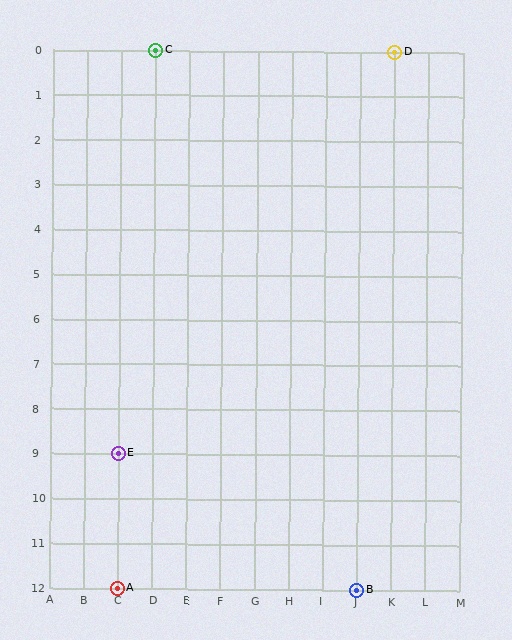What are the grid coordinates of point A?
Point A is at grid coordinates (C, 12).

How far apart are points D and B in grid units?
Points D and B are 1 column and 12 rows apart (about 12.0 grid units diagonally).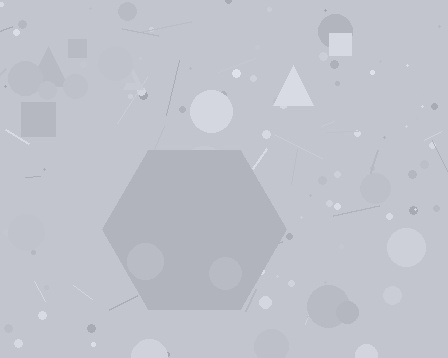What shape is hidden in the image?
A hexagon is hidden in the image.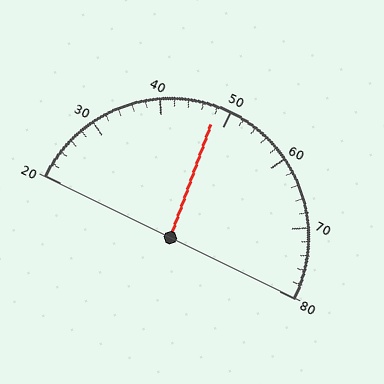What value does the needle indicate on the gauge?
The needle indicates approximately 48.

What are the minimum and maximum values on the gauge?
The gauge ranges from 20 to 80.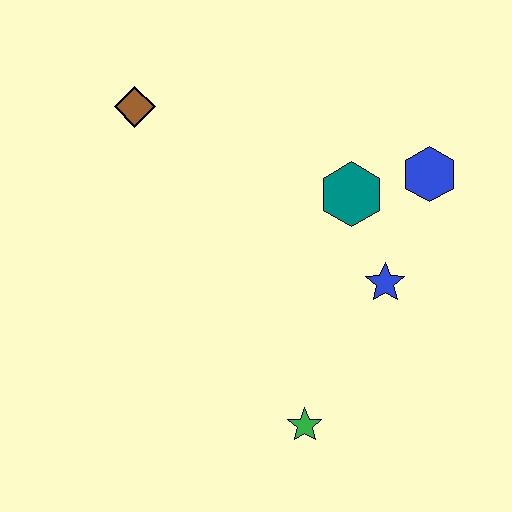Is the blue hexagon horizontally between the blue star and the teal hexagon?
No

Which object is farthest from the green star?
The brown diamond is farthest from the green star.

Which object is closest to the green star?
The blue star is closest to the green star.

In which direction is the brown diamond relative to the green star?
The brown diamond is above the green star.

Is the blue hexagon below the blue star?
No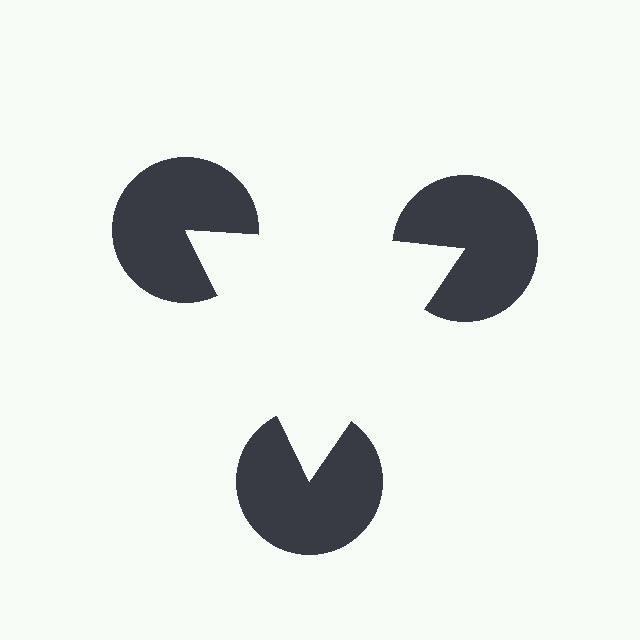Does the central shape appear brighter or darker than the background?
It typically appears slightly brighter than the background, even though no actual brightness change is drawn.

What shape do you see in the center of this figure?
An illusory triangle — its edges are inferred from the aligned wedge cuts in the pac-man discs, not physically drawn.